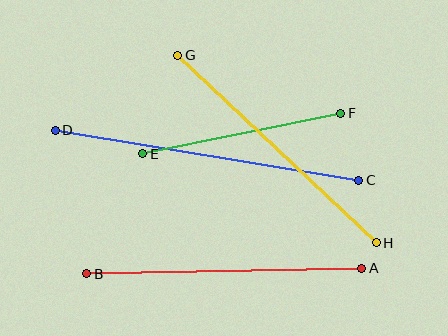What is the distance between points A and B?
The distance is approximately 275 pixels.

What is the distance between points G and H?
The distance is approximately 273 pixels.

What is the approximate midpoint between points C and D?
The midpoint is at approximately (207, 155) pixels.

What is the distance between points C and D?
The distance is approximately 308 pixels.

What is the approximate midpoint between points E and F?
The midpoint is at approximately (242, 133) pixels.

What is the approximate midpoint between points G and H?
The midpoint is at approximately (277, 149) pixels.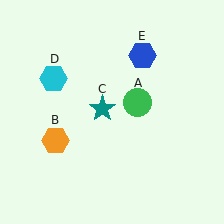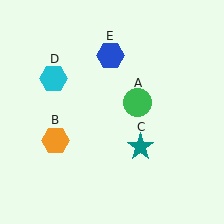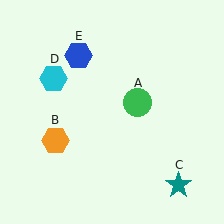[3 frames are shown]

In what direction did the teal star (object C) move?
The teal star (object C) moved down and to the right.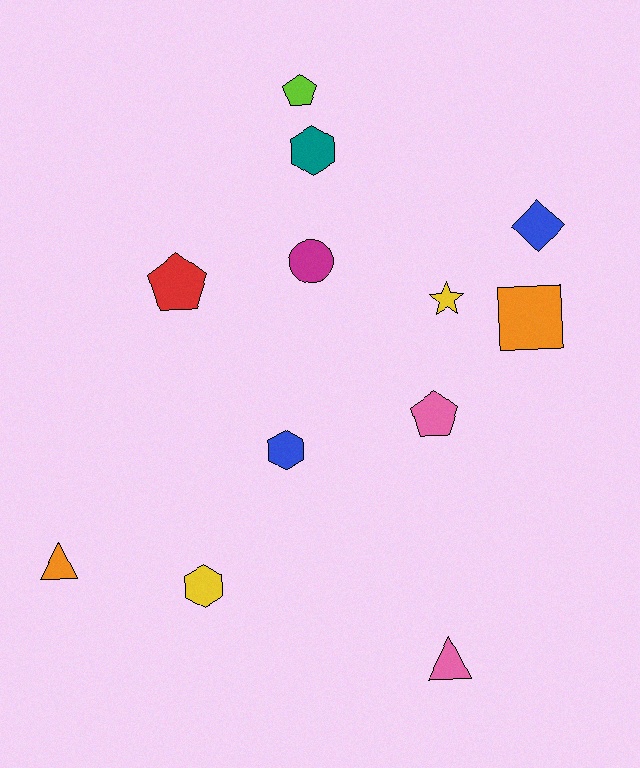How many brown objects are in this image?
There are no brown objects.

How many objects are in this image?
There are 12 objects.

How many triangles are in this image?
There are 2 triangles.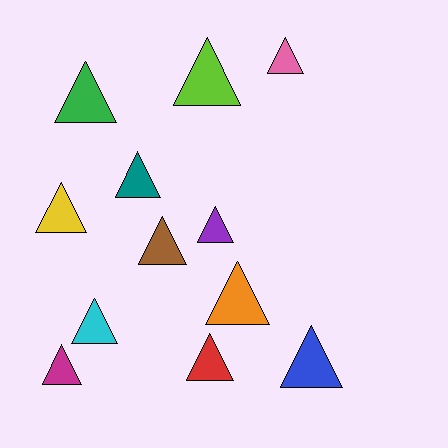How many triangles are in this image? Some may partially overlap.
There are 12 triangles.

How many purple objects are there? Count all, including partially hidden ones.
There is 1 purple object.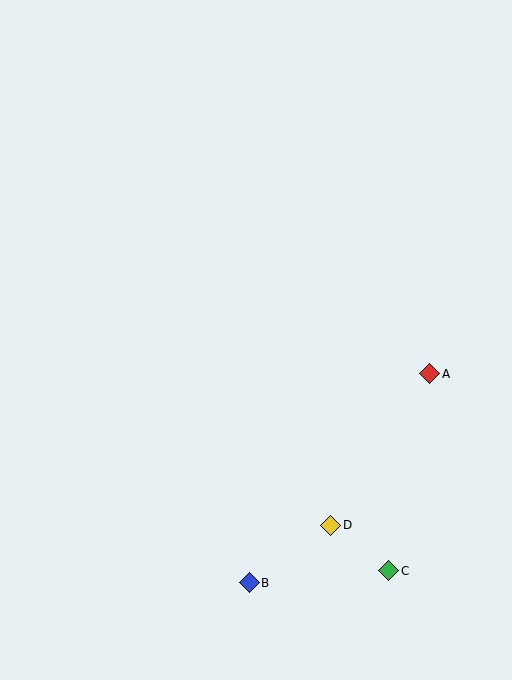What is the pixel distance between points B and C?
The distance between B and C is 140 pixels.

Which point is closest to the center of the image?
Point A at (430, 374) is closest to the center.